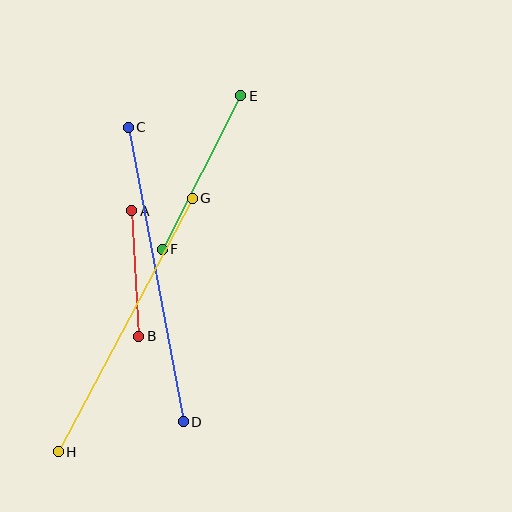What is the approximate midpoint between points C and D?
The midpoint is at approximately (156, 274) pixels.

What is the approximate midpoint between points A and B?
The midpoint is at approximately (135, 273) pixels.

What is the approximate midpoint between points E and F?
The midpoint is at approximately (202, 172) pixels.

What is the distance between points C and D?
The distance is approximately 300 pixels.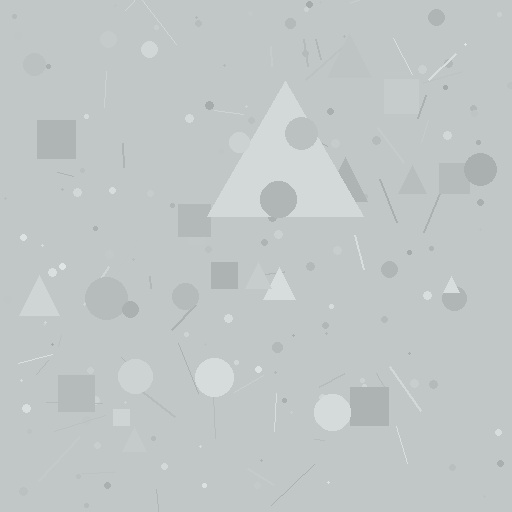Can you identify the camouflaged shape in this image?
The camouflaged shape is a triangle.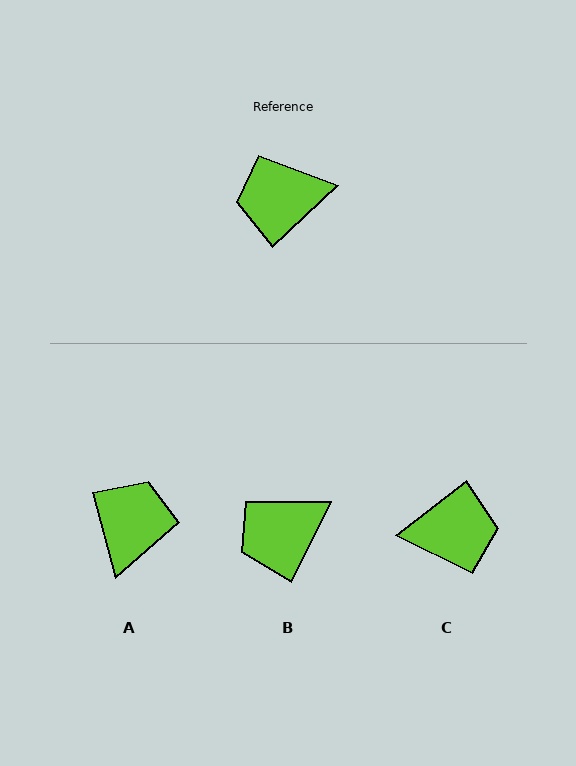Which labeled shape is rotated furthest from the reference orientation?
C, about 175 degrees away.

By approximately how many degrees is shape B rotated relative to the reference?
Approximately 20 degrees counter-clockwise.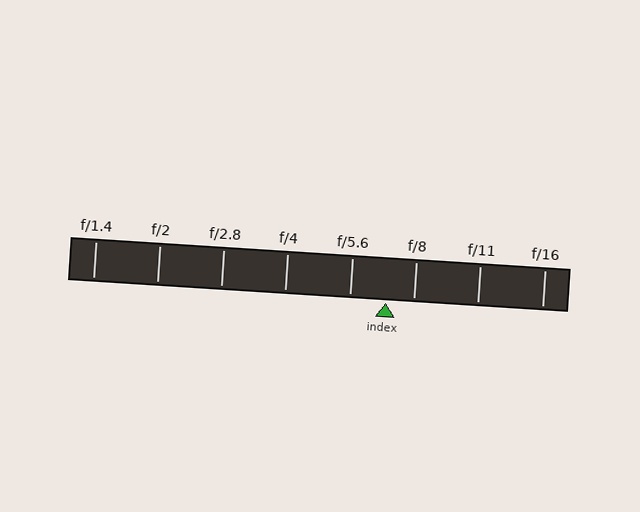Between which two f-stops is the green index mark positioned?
The index mark is between f/5.6 and f/8.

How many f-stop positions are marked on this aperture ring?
There are 8 f-stop positions marked.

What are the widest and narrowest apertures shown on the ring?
The widest aperture shown is f/1.4 and the narrowest is f/16.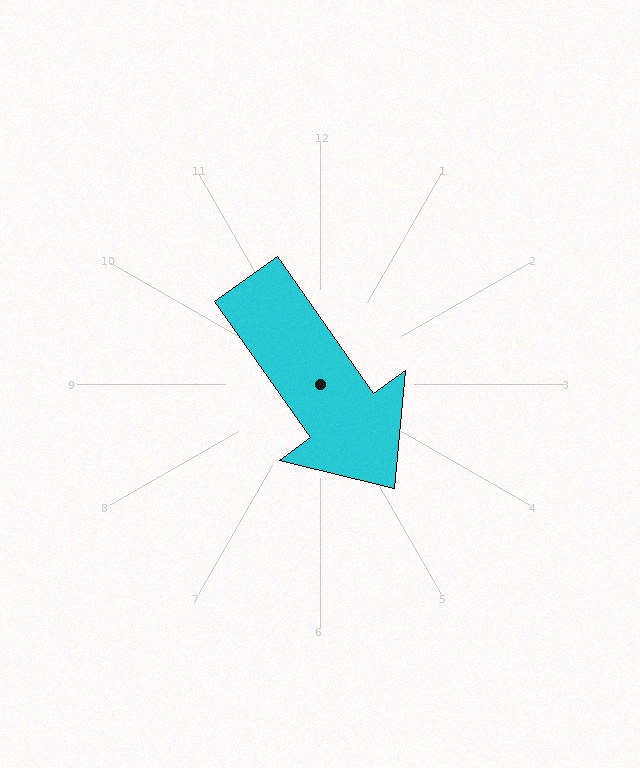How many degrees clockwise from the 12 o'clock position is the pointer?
Approximately 145 degrees.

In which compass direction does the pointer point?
Southeast.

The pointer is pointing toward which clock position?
Roughly 5 o'clock.